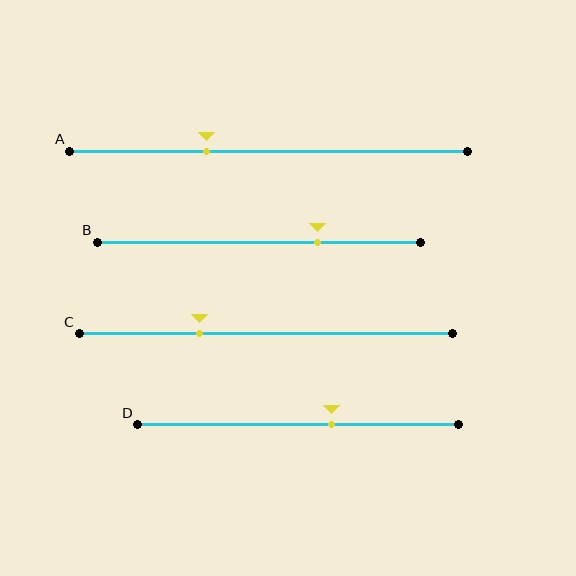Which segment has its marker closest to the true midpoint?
Segment D has its marker closest to the true midpoint.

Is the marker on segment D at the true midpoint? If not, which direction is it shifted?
No, the marker on segment D is shifted to the right by about 10% of the segment length.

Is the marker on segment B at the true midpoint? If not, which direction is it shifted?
No, the marker on segment B is shifted to the right by about 18% of the segment length.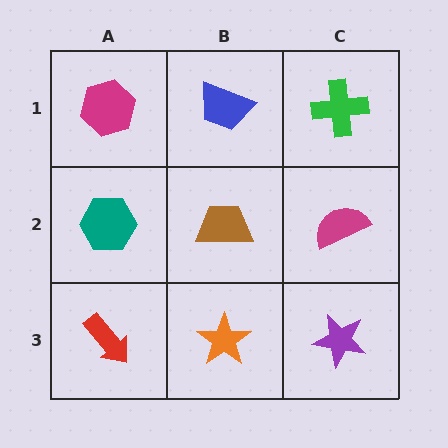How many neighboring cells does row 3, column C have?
2.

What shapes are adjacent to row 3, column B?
A brown trapezoid (row 2, column B), a red arrow (row 3, column A), a purple star (row 3, column C).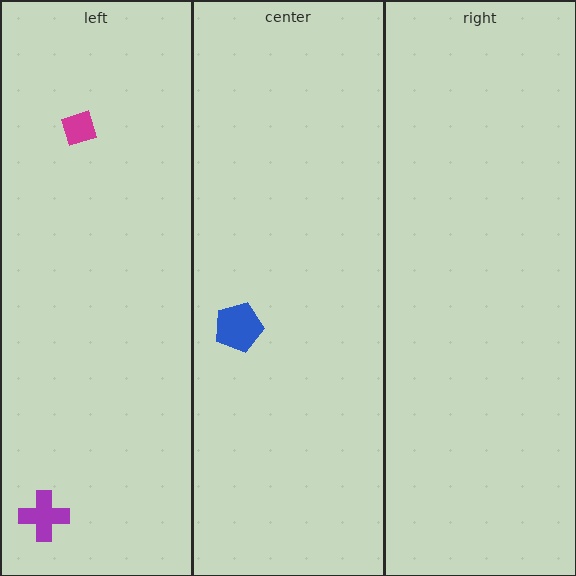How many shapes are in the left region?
2.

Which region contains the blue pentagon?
The center region.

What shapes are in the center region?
The blue pentagon.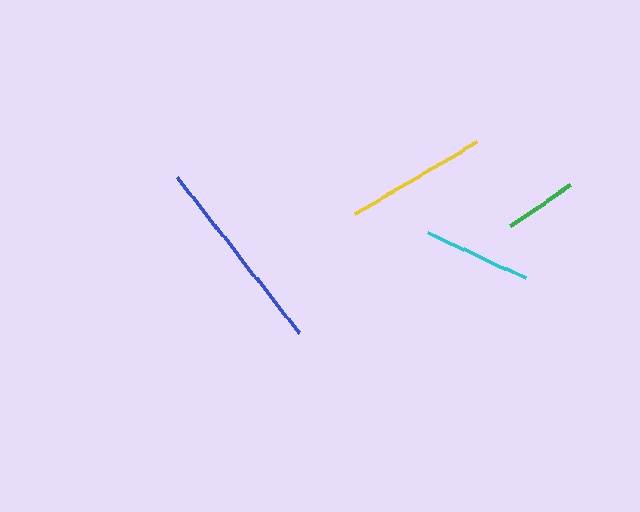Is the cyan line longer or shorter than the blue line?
The blue line is longer than the cyan line.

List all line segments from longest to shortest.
From longest to shortest: blue, yellow, cyan, green.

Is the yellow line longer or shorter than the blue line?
The blue line is longer than the yellow line.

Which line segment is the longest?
The blue line is the longest at approximately 197 pixels.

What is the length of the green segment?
The green segment is approximately 73 pixels long.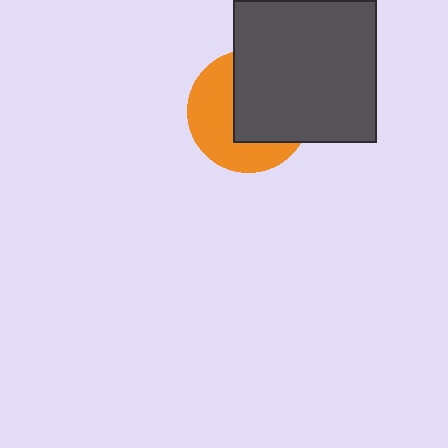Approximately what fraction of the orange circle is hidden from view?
Roughly 53% of the orange circle is hidden behind the dark gray square.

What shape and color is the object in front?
The object in front is a dark gray square.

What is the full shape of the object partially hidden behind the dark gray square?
The partially hidden object is an orange circle.